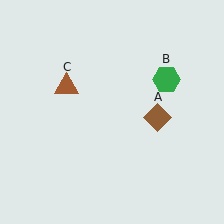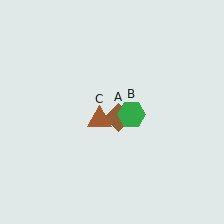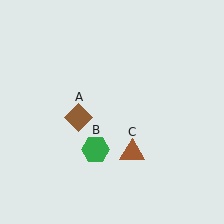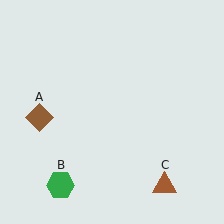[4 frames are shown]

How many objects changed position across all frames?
3 objects changed position: brown diamond (object A), green hexagon (object B), brown triangle (object C).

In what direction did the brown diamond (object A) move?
The brown diamond (object A) moved left.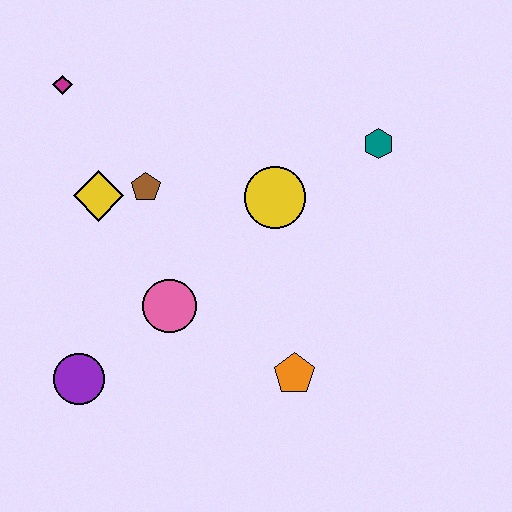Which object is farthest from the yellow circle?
The purple circle is farthest from the yellow circle.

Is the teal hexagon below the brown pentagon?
No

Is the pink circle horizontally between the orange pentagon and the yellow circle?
No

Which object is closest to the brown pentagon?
The yellow diamond is closest to the brown pentagon.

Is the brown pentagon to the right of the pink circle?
No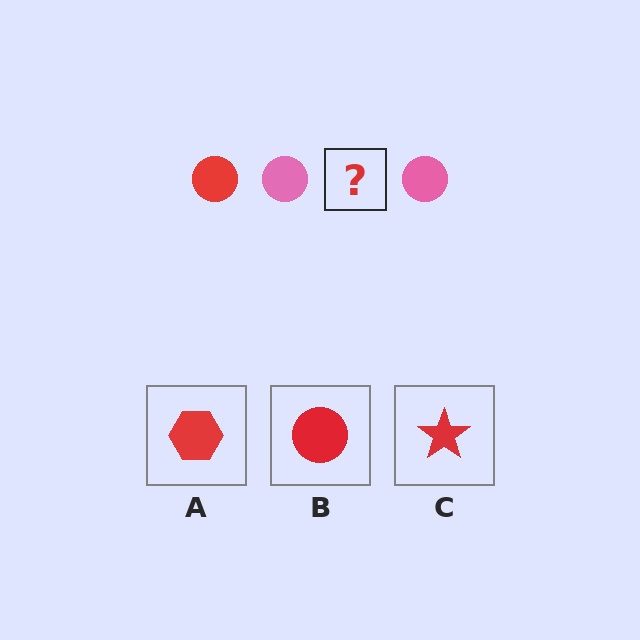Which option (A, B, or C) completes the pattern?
B.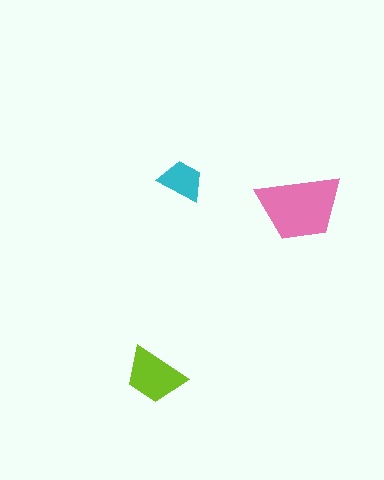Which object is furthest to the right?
The pink trapezoid is rightmost.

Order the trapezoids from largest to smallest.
the pink one, the lime one, the cyan one.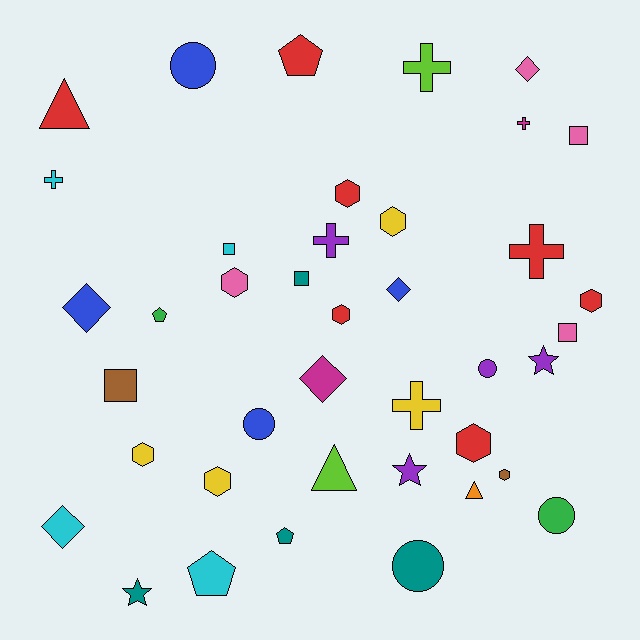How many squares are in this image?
There are 5 squares.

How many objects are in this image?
There are 40 objects.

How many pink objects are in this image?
There are 4 pink objects.